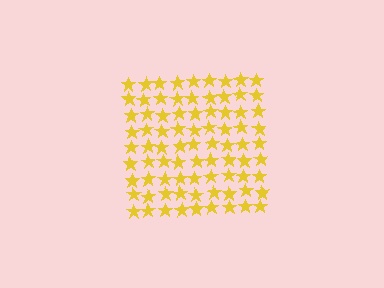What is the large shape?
The large shape is a square.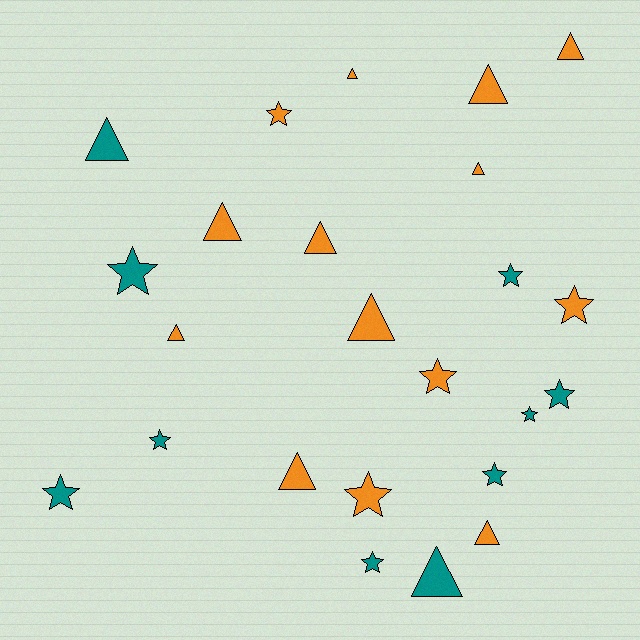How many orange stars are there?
There are 4 orange stars.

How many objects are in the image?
There are 24 objects.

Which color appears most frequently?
Orange, with 14 objects.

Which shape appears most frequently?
Star, with 12 objects.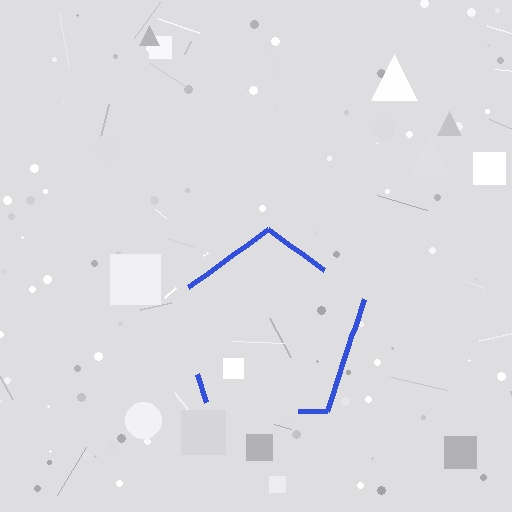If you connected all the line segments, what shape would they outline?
They would outline a pentagon.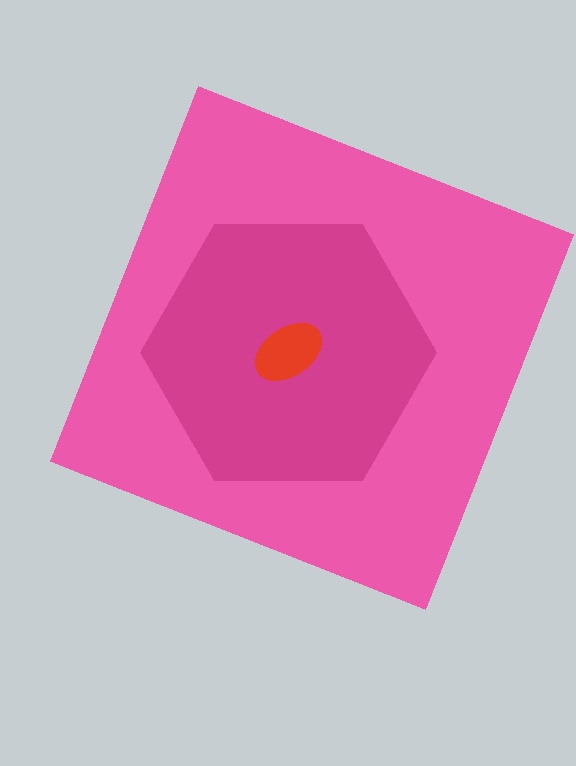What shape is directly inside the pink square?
The magenta hexagon.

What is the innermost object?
The red ellipse.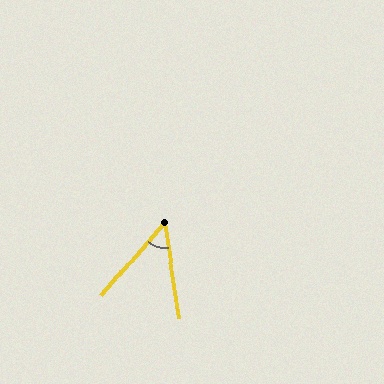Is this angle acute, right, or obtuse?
It is acute.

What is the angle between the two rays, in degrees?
Approximately 49 degrees.